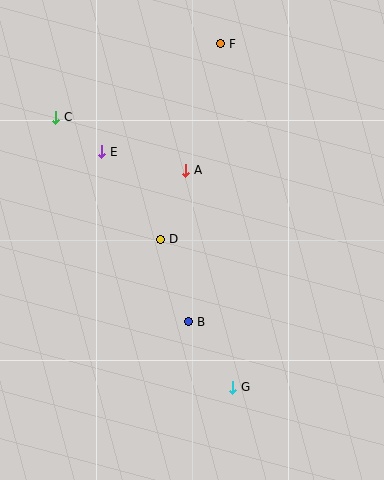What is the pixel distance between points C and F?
The distance between C and F is 180 pixels.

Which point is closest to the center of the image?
Point D at (161, 239) is closest to the center.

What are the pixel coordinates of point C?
Point C is at (56, 117).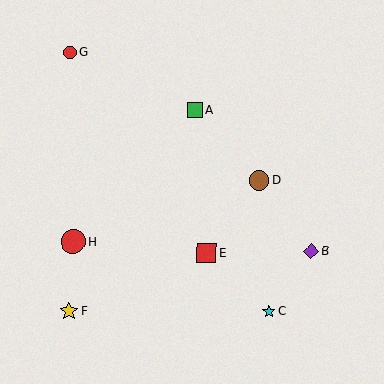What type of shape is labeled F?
Shape F is a yellow star.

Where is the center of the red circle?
The center of the red circle is at (73, 241).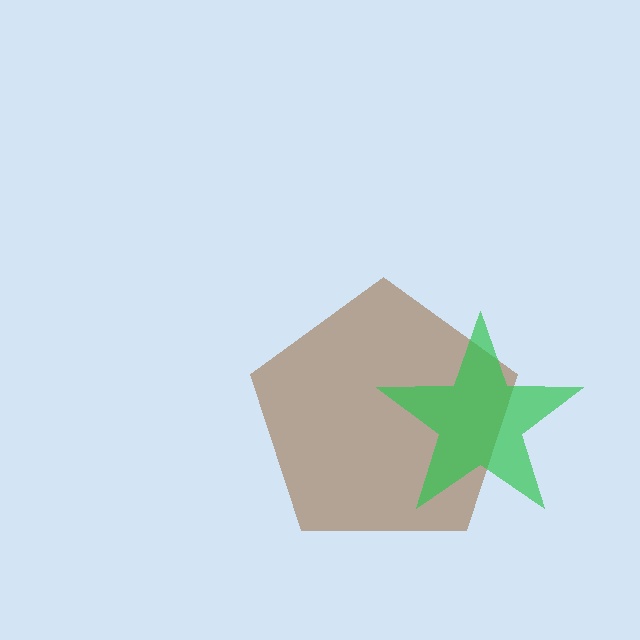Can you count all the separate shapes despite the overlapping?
Yes, there are 2 separate shapes.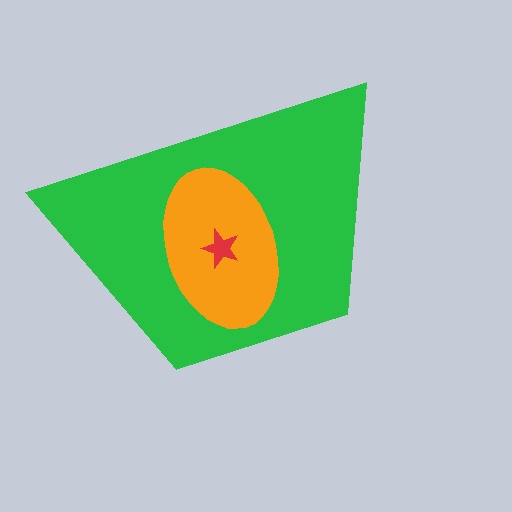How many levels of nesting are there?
3.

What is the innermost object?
The red star.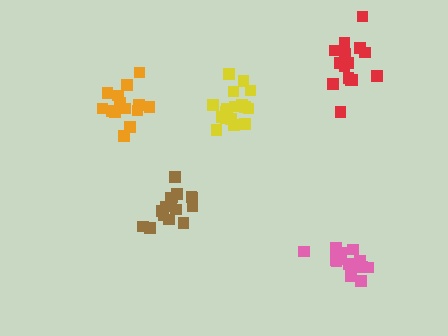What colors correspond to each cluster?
The clusters are colored: brown, pink, yellow, orange, red.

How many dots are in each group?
Group 1: 16 dots, Group 2: 14 dots, Group 3: 18 dots, Group 4: 14 dots, Group 5: 15 dots (77 total).